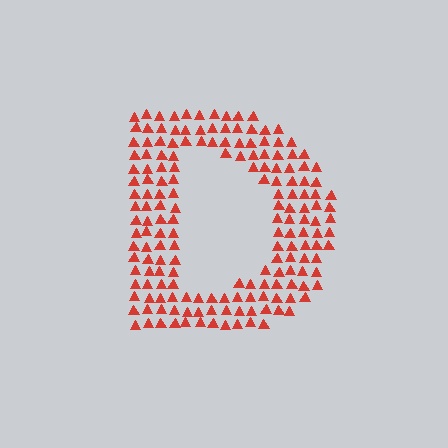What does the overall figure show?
The overall figure shows the letter D.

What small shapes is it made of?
It is made of small triangles.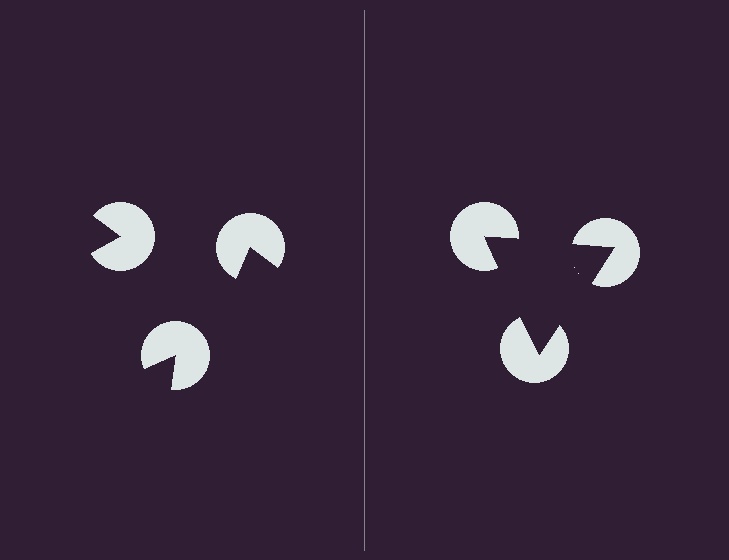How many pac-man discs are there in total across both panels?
6 — 3 on each side.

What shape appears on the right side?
An illusory triangle.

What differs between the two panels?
The pac-man discs are positioned identically on both sides; only the wedge orientations differ. On the right they align to a triangle; on the left they are misaligned.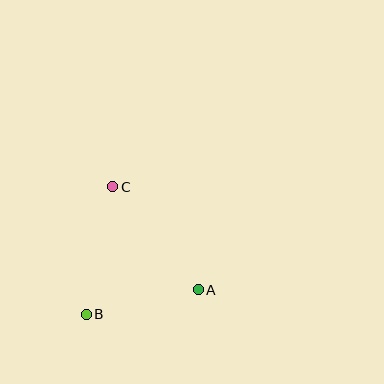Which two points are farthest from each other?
Points A and C are farthest from each other.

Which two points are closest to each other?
Points A and B are closest to each other.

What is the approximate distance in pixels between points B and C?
The distance between B and C is approximately 130 pixels.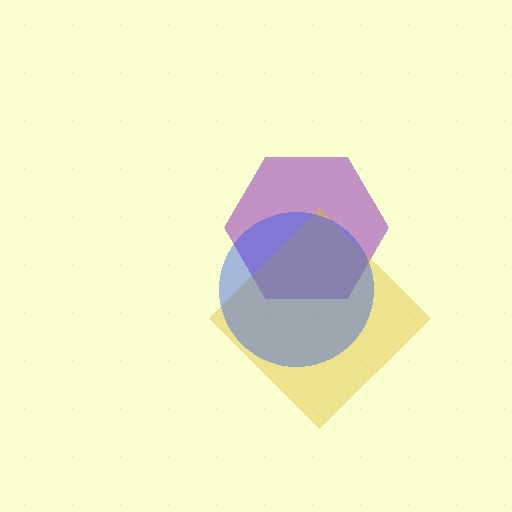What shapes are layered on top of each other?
The layered shapes are: a purple hexagon, a yellow diamond, a blue circle.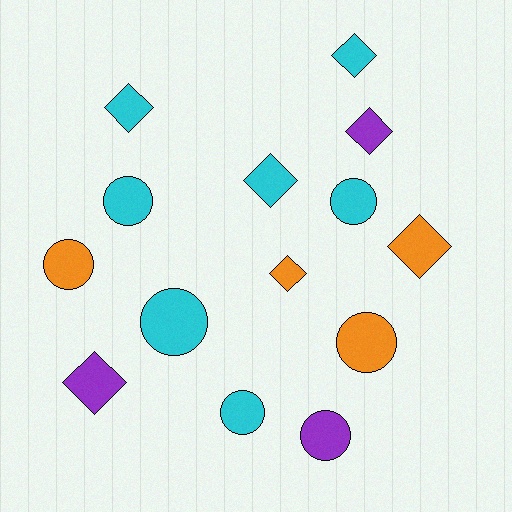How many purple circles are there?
There is 1 purple circle.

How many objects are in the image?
There are 14 objects.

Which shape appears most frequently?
Diamond, with 7 objects.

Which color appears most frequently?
Cyan, with 7 objects.